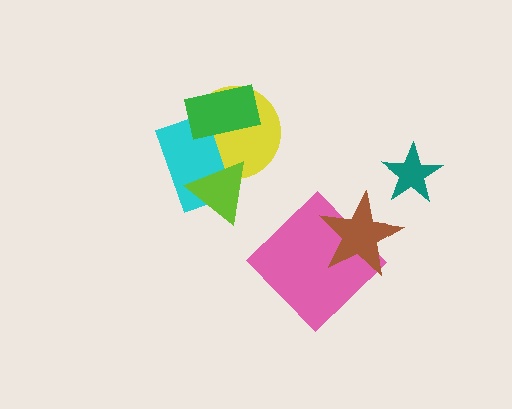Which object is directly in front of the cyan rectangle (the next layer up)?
The lime triangle is directly in front of the cyan rectangle.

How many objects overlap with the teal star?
0 objects overlap with the teal star.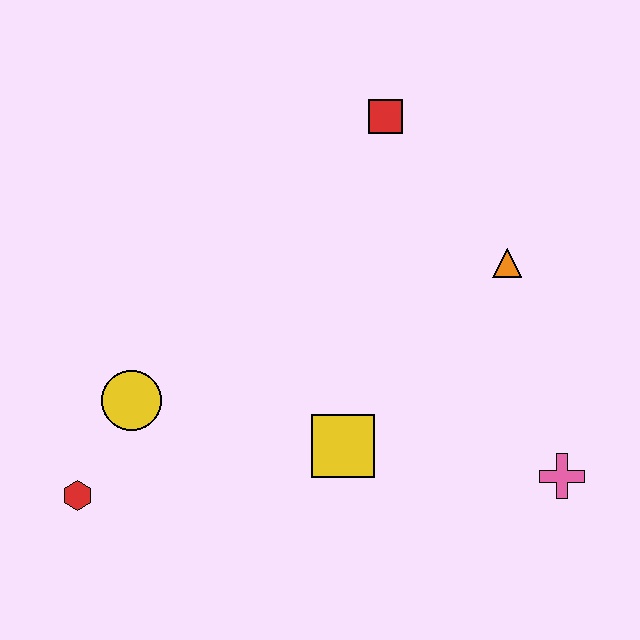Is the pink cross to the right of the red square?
Yes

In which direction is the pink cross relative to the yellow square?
The pink cross is to the right of the yellow square.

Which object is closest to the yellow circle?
The red hexagon is closest to the yellow circle.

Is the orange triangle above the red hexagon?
Yes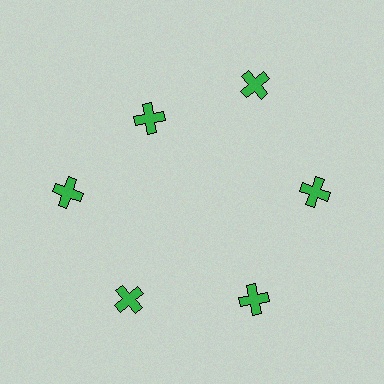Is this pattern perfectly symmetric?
No. The 6 green crosses are arranged in a ring, but one element near the 11 o'clock position is pulled inward toward the center, breaking the 6-fold rotational symmetry.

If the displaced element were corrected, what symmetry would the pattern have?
It would have 6-fold rotational symmetry — the pattern would map onto itself every 60 degrees.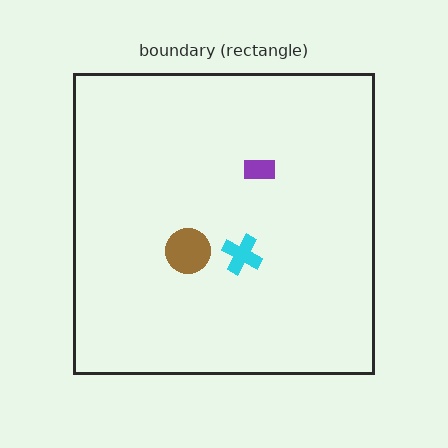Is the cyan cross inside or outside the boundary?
Inside.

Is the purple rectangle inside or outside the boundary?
Inside.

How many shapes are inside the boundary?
3 inside, 0 outside.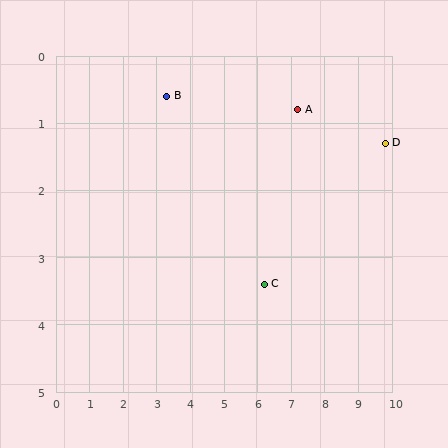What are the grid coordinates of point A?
Point A is at approximately (7.2, 0.8).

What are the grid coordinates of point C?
Point C is at approximately (6.2, 3.4).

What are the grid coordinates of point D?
Point D is at approximately (9.8, 1.3).